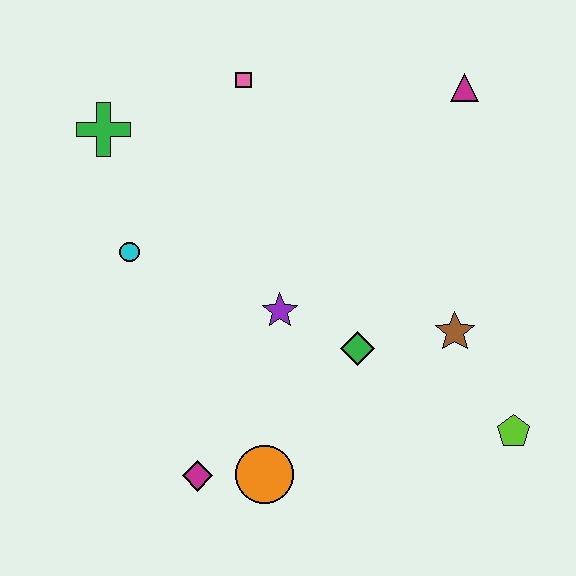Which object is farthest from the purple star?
The magenta triangle is farthest from the purple star.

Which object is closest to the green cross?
The cyan circle is closest to the green cross.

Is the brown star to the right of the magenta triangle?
No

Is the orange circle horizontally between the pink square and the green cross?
No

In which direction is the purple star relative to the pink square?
The purple star is below the pink square.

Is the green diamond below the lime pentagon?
No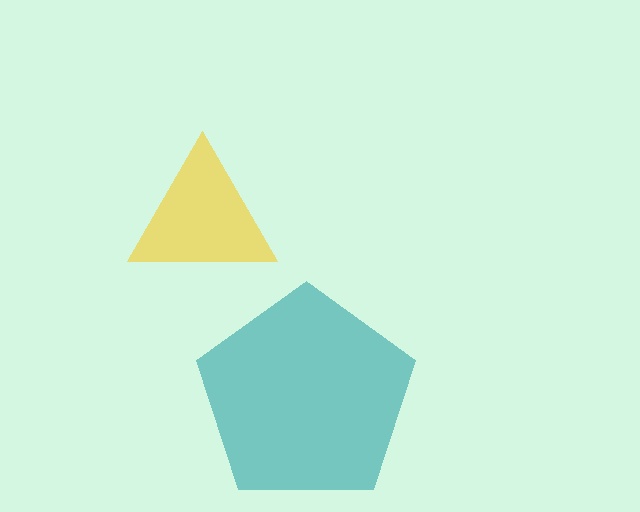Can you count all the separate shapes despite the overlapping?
Yes, there are 2 separate shapes.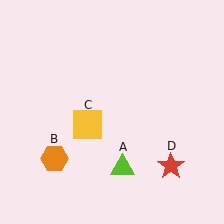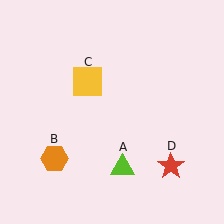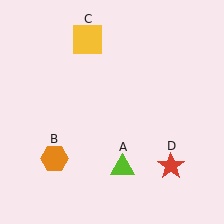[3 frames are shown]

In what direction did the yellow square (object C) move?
The yellow square (object C) moved up.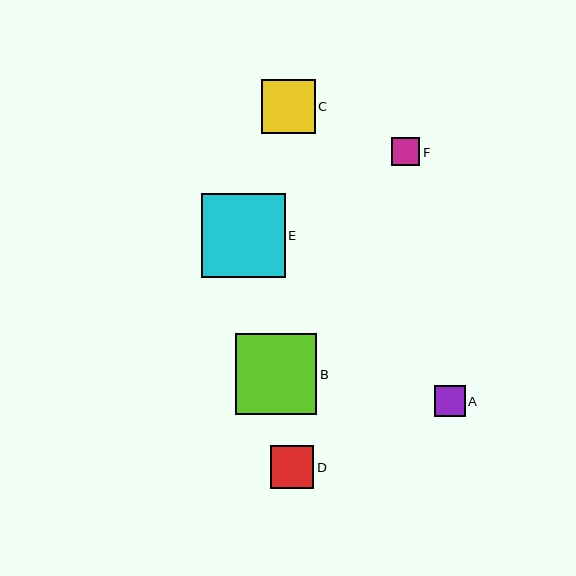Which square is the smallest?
Square F is the smallest with a size of approximately 28 pixels.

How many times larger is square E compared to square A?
Square E is approximately 2.8 times the size of square A.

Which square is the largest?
Square E is the largest with a size of approximately 84 pixels.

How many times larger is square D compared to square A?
Square D is approximately 1.4 times the size of square A.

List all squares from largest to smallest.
From largest to smallest: E, B, C, D, A, F.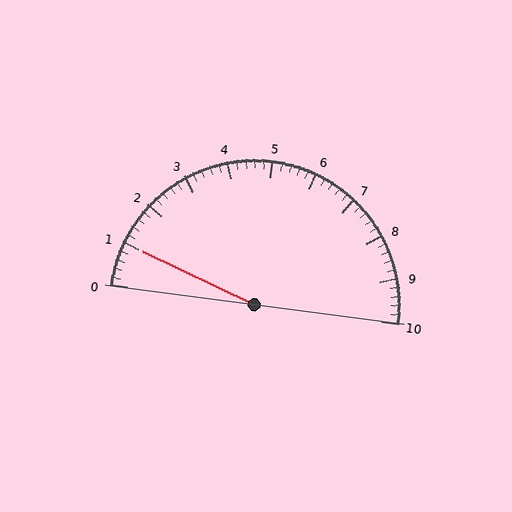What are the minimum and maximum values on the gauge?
The gauge ranges from 0 to 10.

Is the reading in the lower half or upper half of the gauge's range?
The reading is in the lower half of the range (0 to 10).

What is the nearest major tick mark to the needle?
The nearest major tick mark is 1.